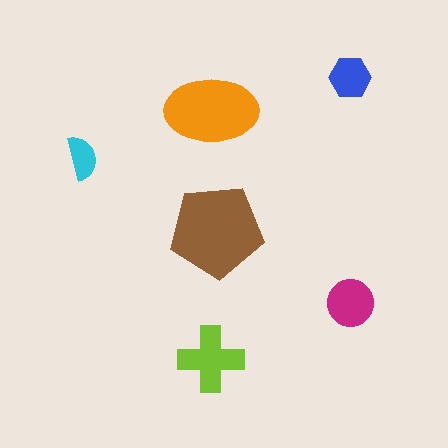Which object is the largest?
The brown pentagon.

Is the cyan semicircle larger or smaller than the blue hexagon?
Smaller.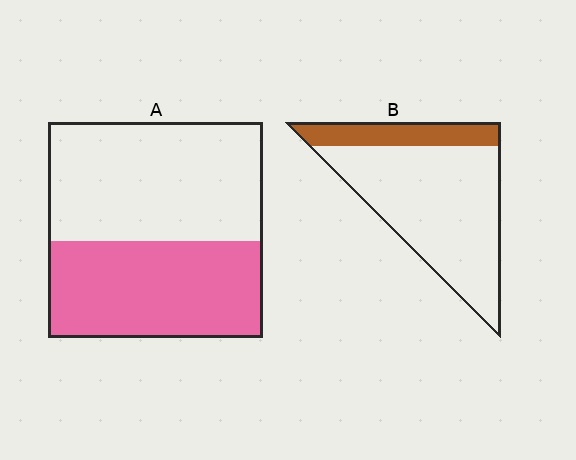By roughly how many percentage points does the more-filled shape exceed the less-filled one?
By roughly 25 percentage points (A over B).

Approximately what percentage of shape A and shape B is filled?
A is approximately 45% and B is approximately 20%.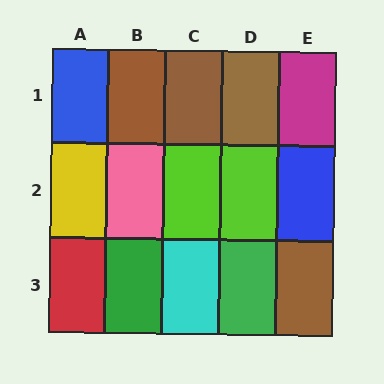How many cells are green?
2 cells are green.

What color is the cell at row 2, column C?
Lime.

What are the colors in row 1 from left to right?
Blue, brown, brown, brown, magenta.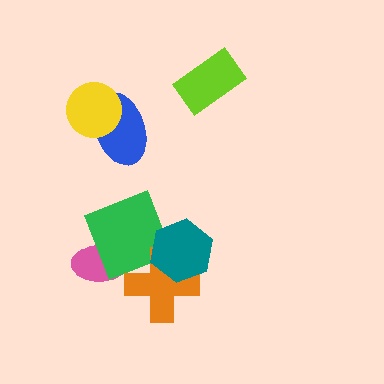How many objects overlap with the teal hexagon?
2 objects overlap with the teal hexagon.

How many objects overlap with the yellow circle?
1 object overlaps with the yellow circle.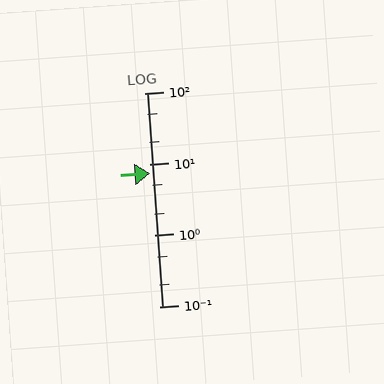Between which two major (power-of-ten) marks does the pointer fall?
The pointer is between 1 and 10.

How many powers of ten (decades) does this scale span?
The scale spans 3 decades, from 0.1 to 100.